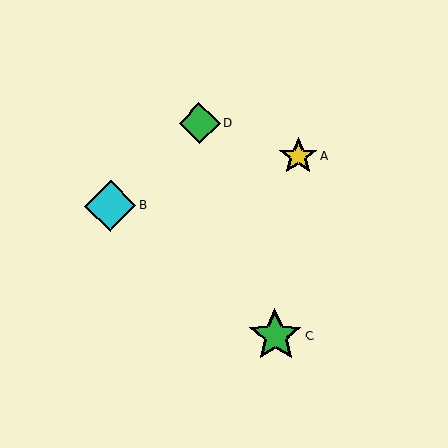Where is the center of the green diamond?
The center of the green diamond is at (199, 123).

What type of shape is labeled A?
Shape A is a yellow star.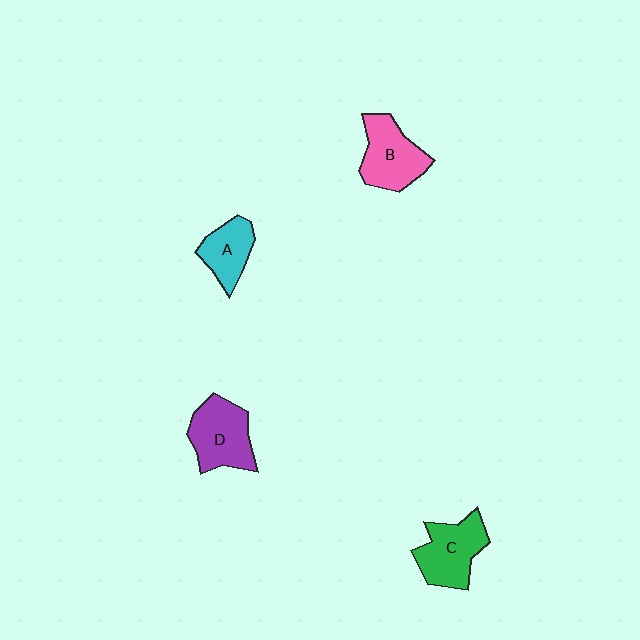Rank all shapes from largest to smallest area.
From largest to smallest: D (purple), C (green), B (pink), A (cyan).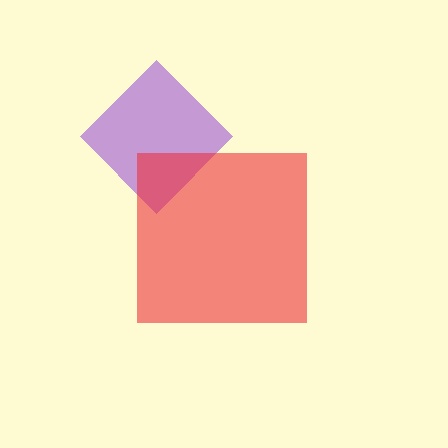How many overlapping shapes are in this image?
There are 2 overlapping shapes in the image.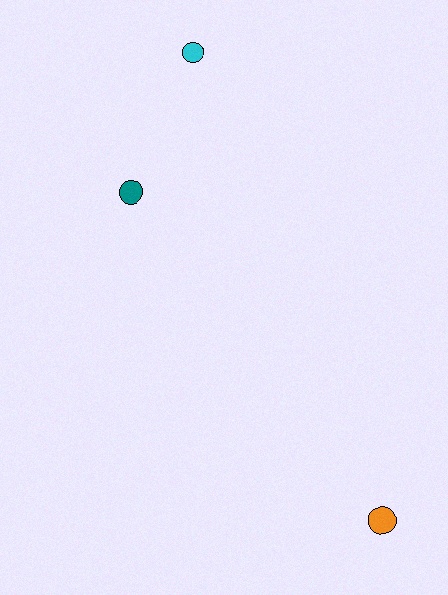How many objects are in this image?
There are 3 objects.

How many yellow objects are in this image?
There are no yellow objects.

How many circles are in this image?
There are 3 circles.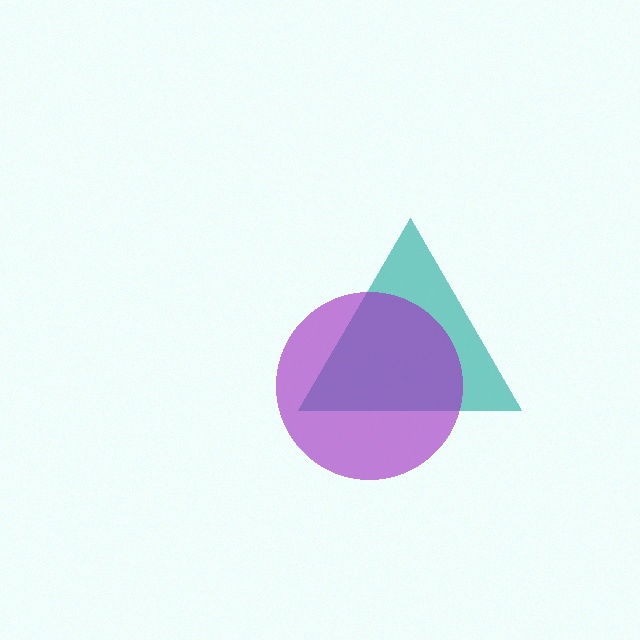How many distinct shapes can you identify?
There are 2 distinct shapes: a teal triangle, a purple circle.